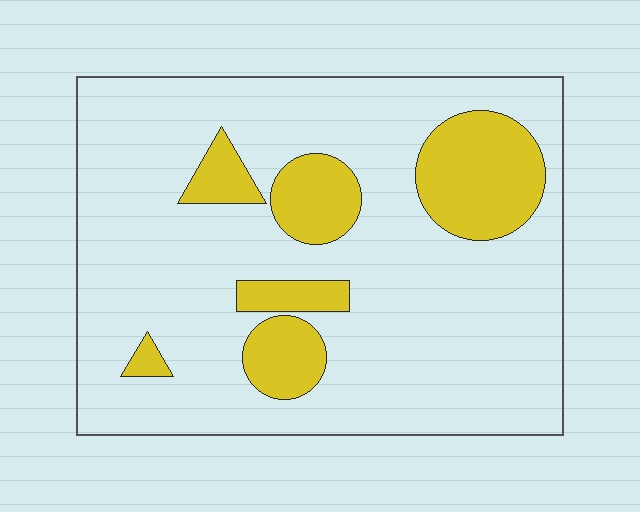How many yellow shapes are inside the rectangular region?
6.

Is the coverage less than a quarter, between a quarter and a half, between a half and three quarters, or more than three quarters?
Less than a quarter.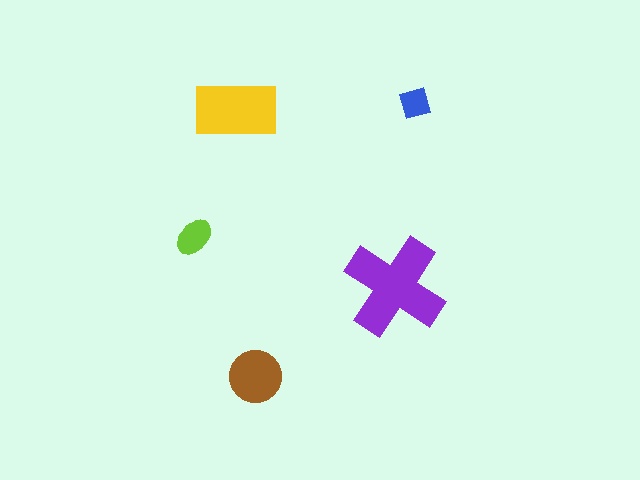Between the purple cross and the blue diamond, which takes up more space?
The purple cross.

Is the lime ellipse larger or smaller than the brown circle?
Smaller.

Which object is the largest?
The purple cross.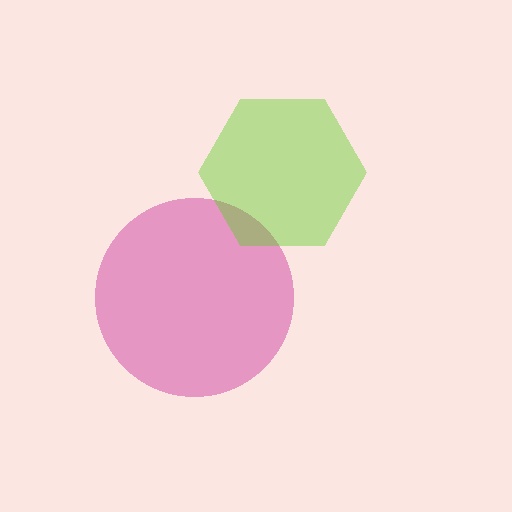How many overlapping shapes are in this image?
There are 2 overlapping shapes in the image.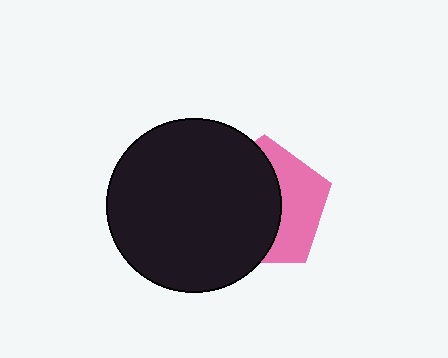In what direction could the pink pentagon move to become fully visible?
The pink pentagon could move right. That would shift it out from behind the black circle entirely.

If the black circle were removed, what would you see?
You would see the complete pink pentagon.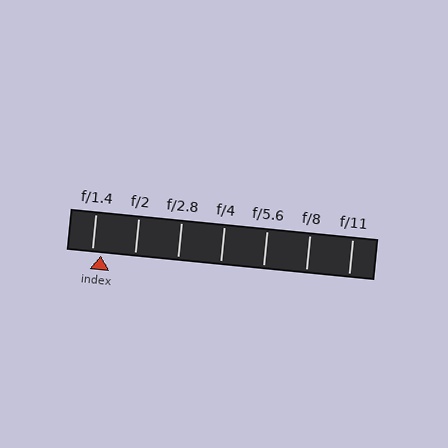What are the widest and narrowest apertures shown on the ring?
The widest aperture shown is f/1.4 and the narrowest is f/11.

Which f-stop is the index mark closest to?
The index mark is closest to f/1.4.